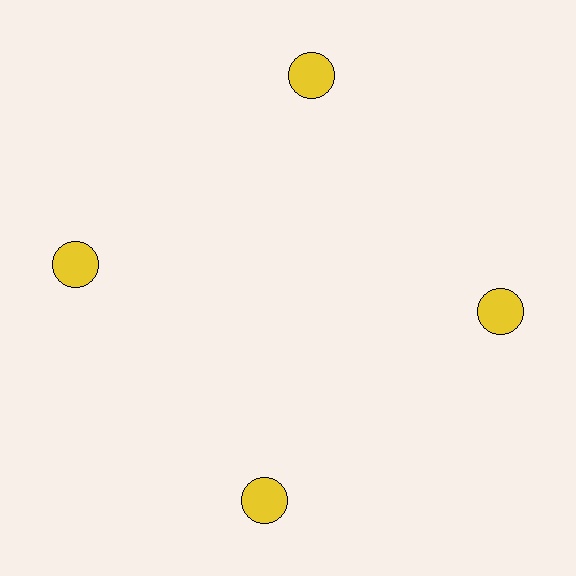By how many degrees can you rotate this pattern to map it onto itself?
The pattern maps onto itself every 90 degrees of rotation.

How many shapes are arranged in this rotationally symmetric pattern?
There are 4 shapes, arranged in 4 groups of 1.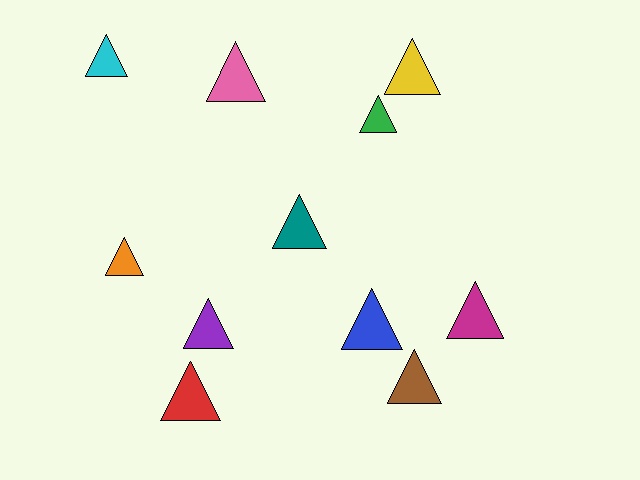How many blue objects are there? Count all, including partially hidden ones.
There is 1 blue object.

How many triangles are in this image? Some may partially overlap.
There are 11 triangles.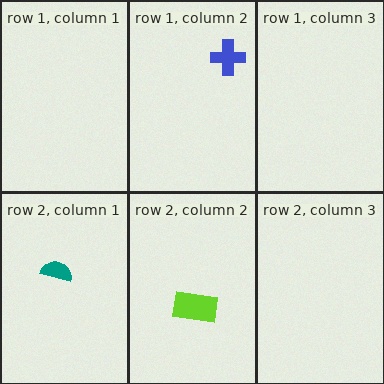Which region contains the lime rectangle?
The row 2, column 2 region.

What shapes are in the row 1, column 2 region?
The blue cross.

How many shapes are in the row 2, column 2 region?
1.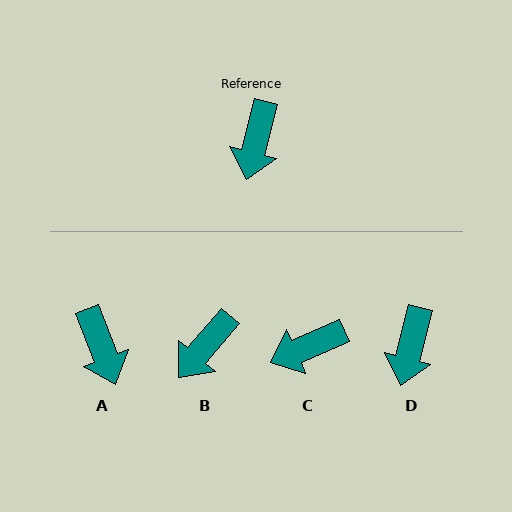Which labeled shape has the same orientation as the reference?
D.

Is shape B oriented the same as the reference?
No, it is off by about 26 degrees.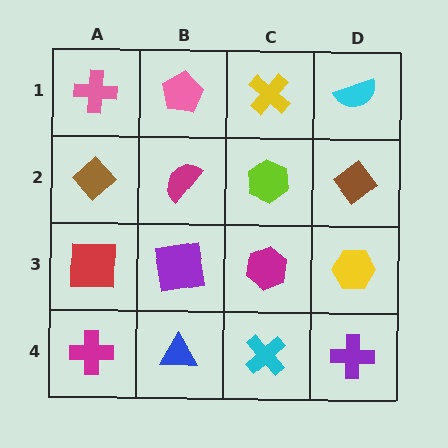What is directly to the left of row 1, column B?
A pink cross.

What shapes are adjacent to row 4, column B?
A purple square (row 3, column B), a magenta cross (row 4, column A), a cyan cross (row 4, column C).